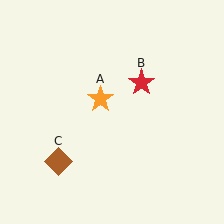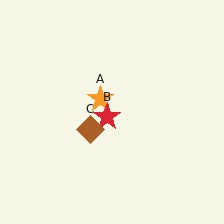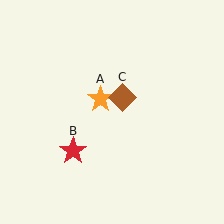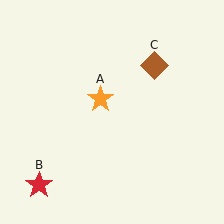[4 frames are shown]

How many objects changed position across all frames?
2 objects changed position: red star (object B), brown diamond (object C).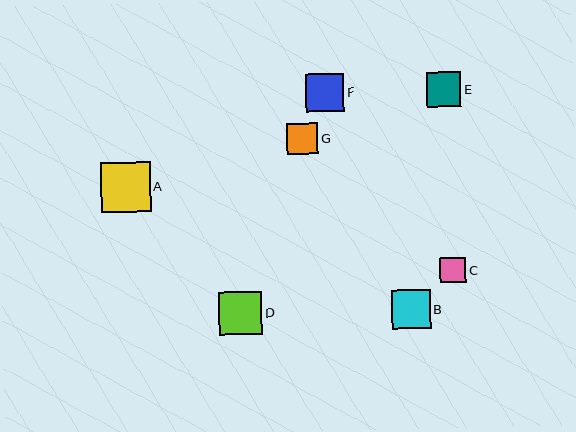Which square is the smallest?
Square C is the smallest with a size of approximately 26 pixels.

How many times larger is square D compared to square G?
Square D is approximately 1.4 times the size of square G.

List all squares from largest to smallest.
From largest to smallest: A, D, B, F, E, G, C.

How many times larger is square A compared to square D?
Square A is approximately 1.2 times the size of square D.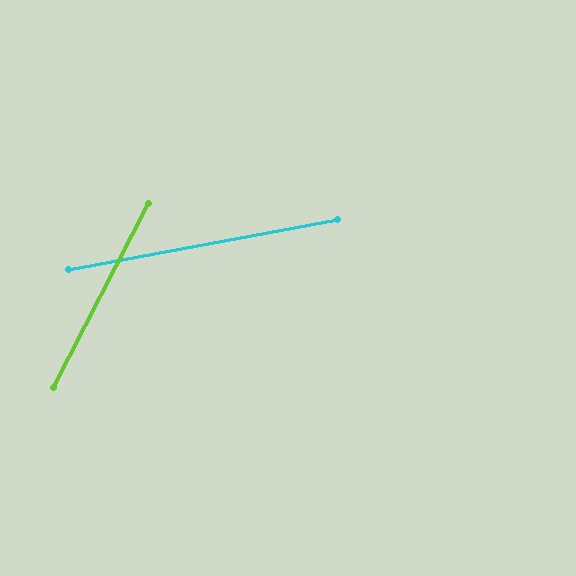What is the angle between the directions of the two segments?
Approximately 52 degrees.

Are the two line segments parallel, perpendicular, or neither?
Neither parallel nor perpendicular — they differ by about 52°.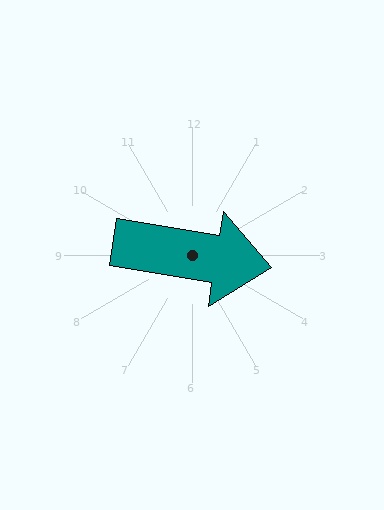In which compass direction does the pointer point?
East.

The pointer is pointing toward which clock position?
Roughly 3 o'clock.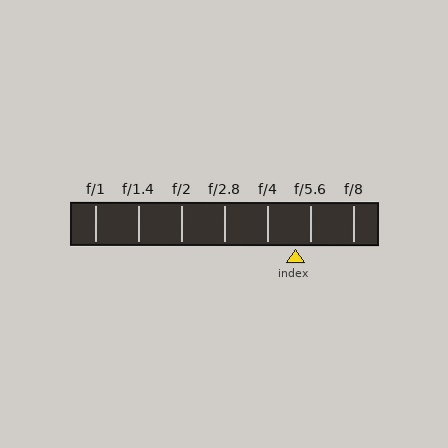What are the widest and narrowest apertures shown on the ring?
The widest aperture shown is f/1 and the narrowest is f/8.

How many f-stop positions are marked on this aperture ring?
There are 7 f-stop positions marked.